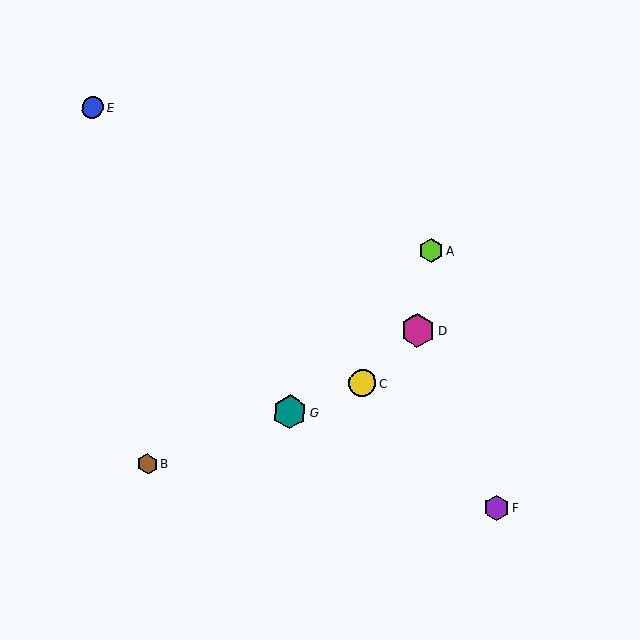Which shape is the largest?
The magenta hexagon (labeled D) is the largest.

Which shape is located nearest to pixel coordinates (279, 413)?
The teal hexagon (labeled G) at (290, 412) is nearest to that location.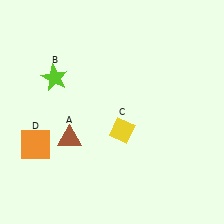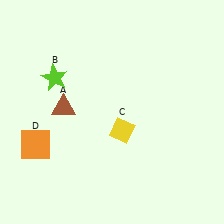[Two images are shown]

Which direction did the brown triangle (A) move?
The brown triangle (A) moved up.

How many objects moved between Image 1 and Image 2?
1 object moved between the two images.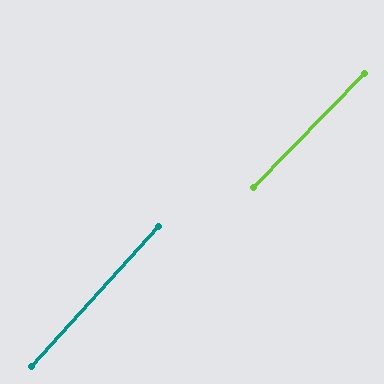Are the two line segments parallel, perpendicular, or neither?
Parallel — their directions differ by only 1.9°.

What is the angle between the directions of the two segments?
Approximately 2 degrees.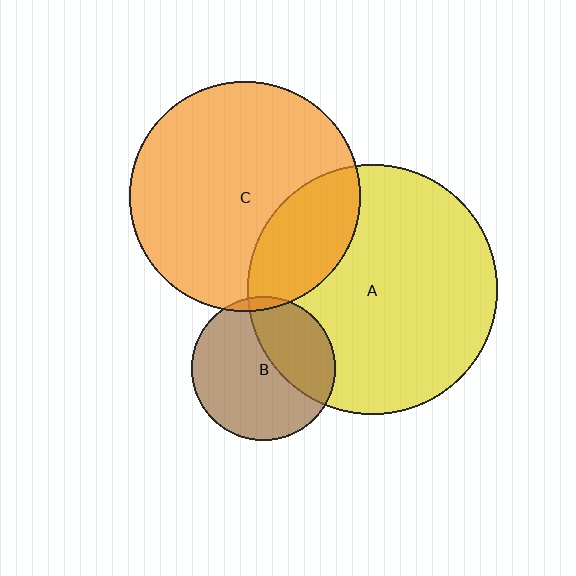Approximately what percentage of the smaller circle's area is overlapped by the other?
Approximately 5%.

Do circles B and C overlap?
Yes.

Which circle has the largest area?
Circle A (yellow).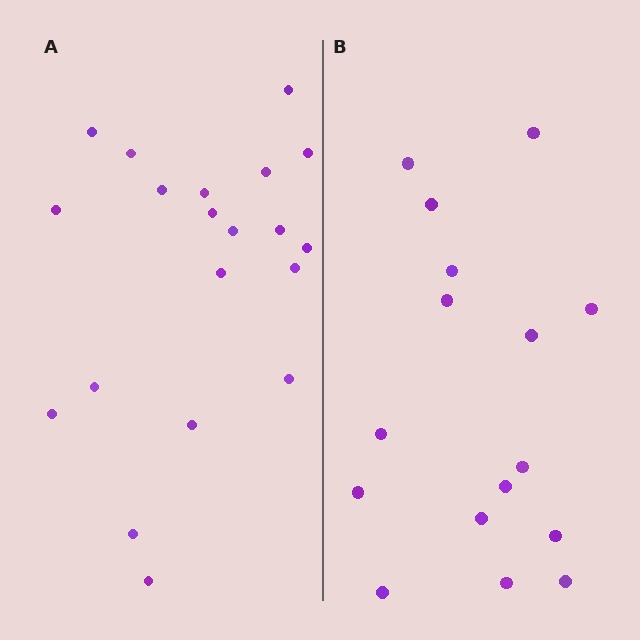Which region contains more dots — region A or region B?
Region A (the left region) has more dots.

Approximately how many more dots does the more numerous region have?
Region A has about 4 more dots than region B.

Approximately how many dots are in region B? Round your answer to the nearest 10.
About 20 dots. (The exact count is 16, which rounds to 20.)